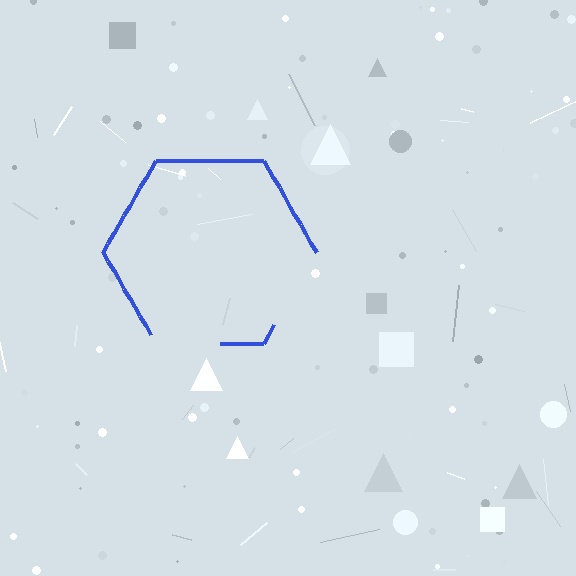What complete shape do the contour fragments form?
The contour fragments form a hexagon.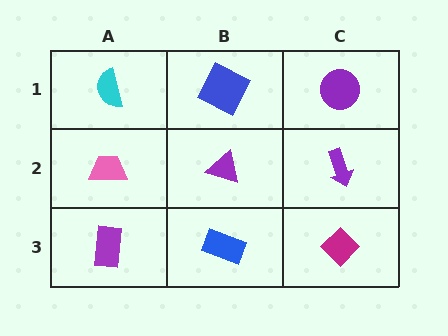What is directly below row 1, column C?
A purple arrow.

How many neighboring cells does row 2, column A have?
3.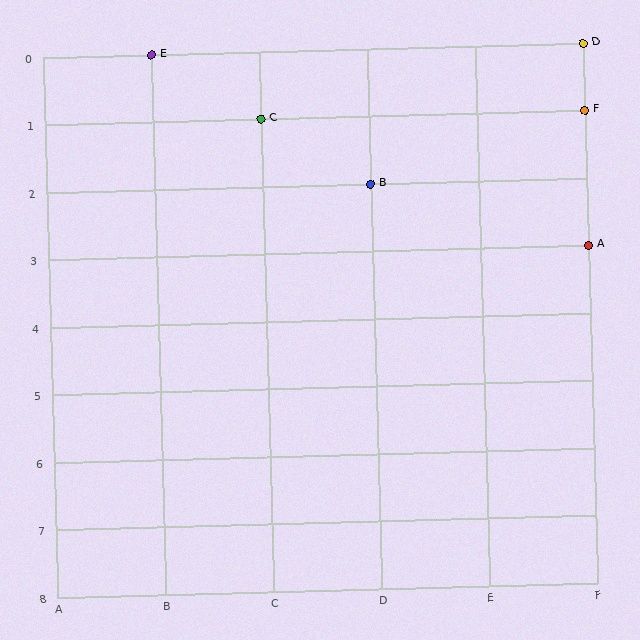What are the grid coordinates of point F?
Point F is at grid coordinates (F, 1).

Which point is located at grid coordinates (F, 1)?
Point F is at (F, 1).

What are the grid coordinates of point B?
Point B is at grid coordinates (D, 2).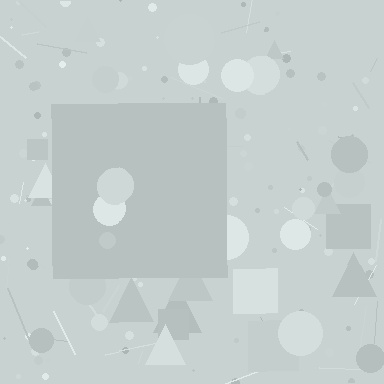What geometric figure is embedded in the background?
A square is embedded in the background.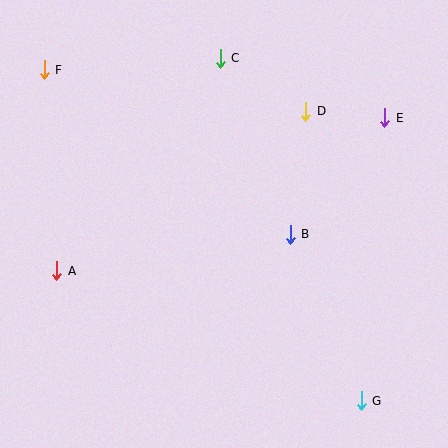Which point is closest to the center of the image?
Point B at (290, 234) is closest to the center.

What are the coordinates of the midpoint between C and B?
The midpoint between C and B is at (255, 146).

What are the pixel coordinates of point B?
Point B is at (290, 234).